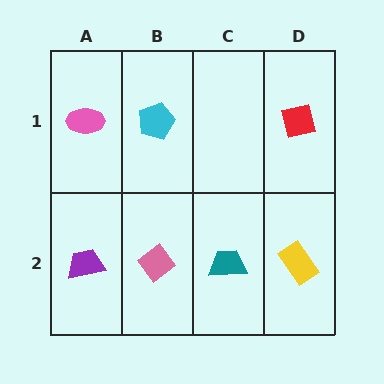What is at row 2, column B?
A pink diamond.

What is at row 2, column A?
A purple trapezoid.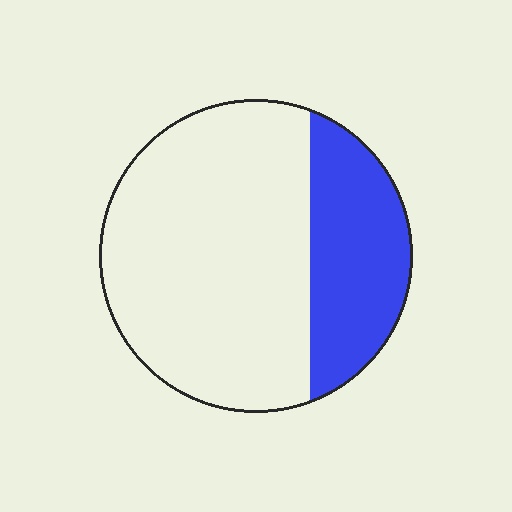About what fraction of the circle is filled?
About one quarter (1/4).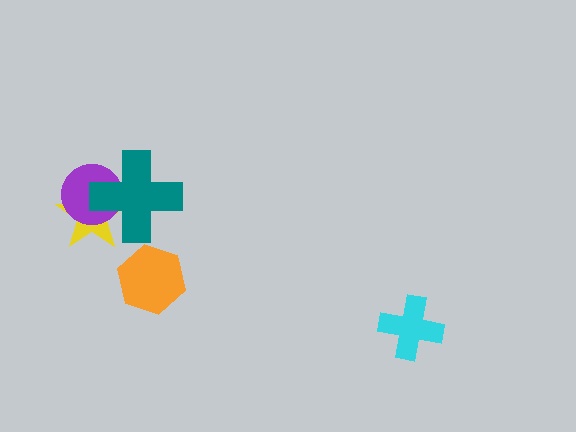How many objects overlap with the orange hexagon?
0 objects overlap with the orange hexagon.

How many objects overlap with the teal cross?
2 objects overlap with the teal cross.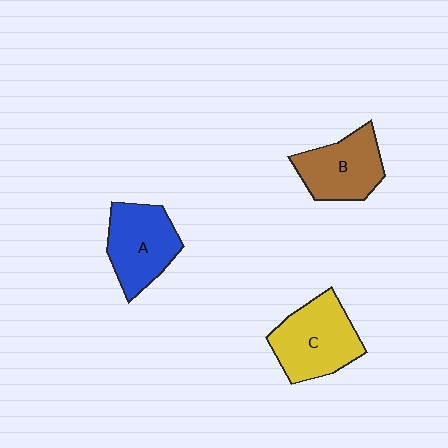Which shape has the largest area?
Shape C (yellow).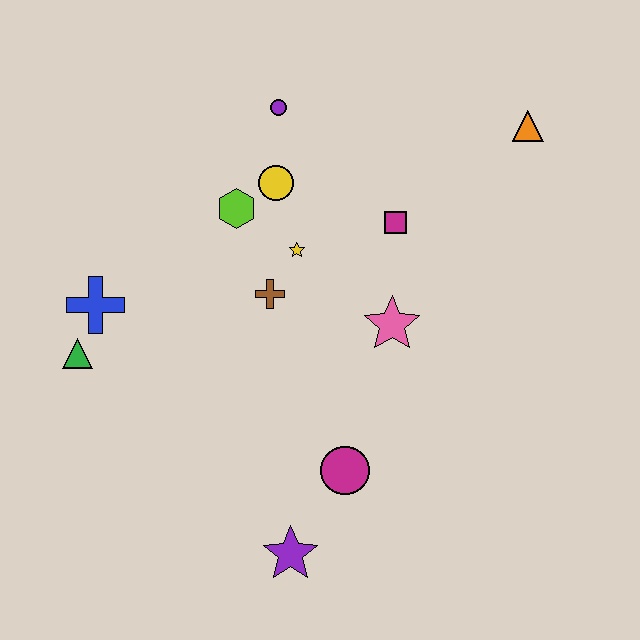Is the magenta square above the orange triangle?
No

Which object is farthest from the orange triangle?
The green triangle is farthest from the orange triangle.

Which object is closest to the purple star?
The magenta circle is closest to the purple star.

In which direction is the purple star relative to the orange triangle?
The purple star is below the orange triangle.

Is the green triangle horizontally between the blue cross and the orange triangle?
No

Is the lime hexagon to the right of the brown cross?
No